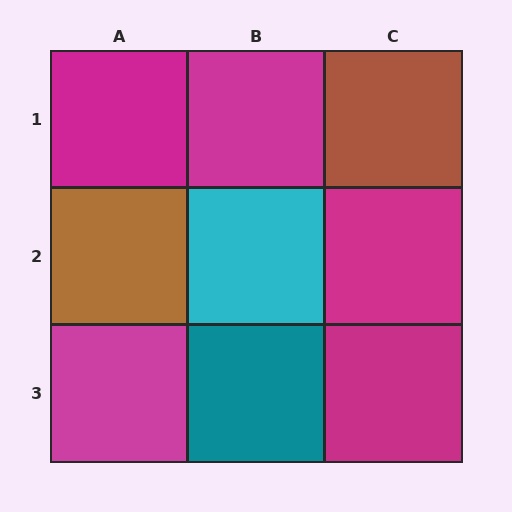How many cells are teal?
1 cell is teal.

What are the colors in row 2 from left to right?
Brown, cyan, magenta.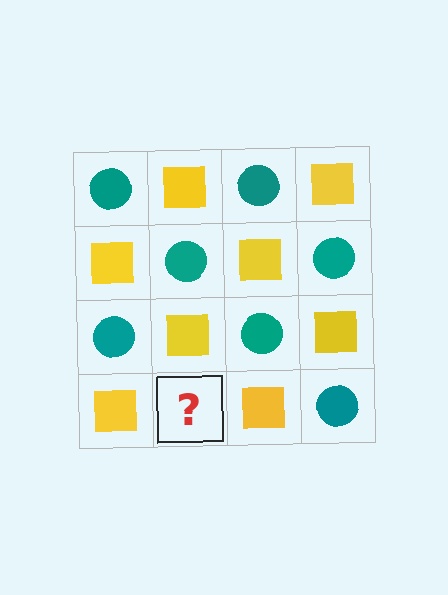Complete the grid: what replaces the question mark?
The question mark should be replaced with a teal circle.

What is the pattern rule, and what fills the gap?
The rule is that it alternates teal circle and yellow square in a checkerboard pattern. The gap should be filled with a teal circle.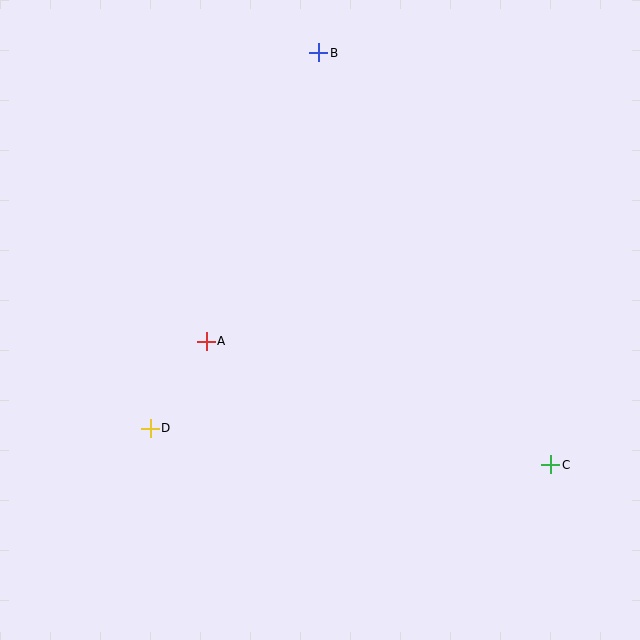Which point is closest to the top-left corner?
Point B is closest to the top-left corner.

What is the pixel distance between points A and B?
The distance between A and B is 310 pixels.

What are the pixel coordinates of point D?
Point D is at (150, 428).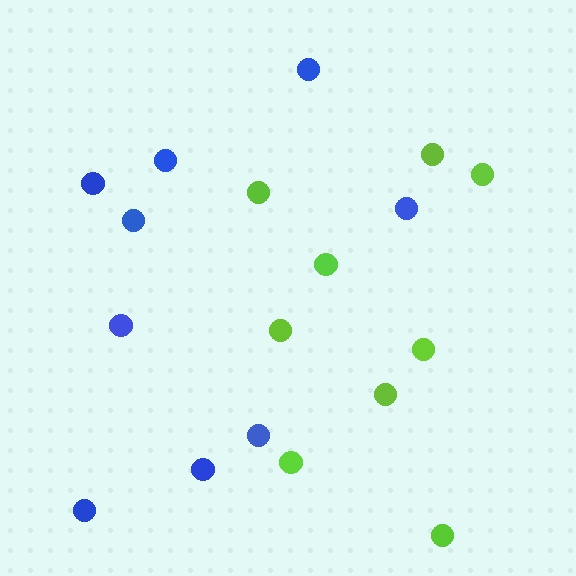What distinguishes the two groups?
There are 2 groups: one group of lime circles (9) and one group of blue circles (9).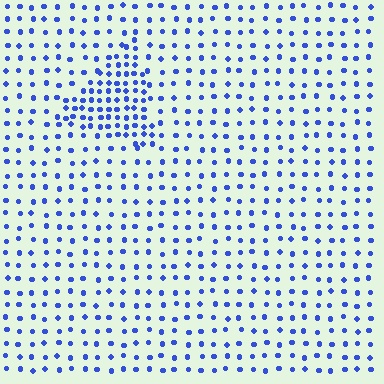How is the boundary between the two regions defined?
The boundary is defined by a change in element density (approximately 2.2x ratio). All elements are the same color, size, and shape.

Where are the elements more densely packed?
The elements are more densely packed inside the triangle boundary.